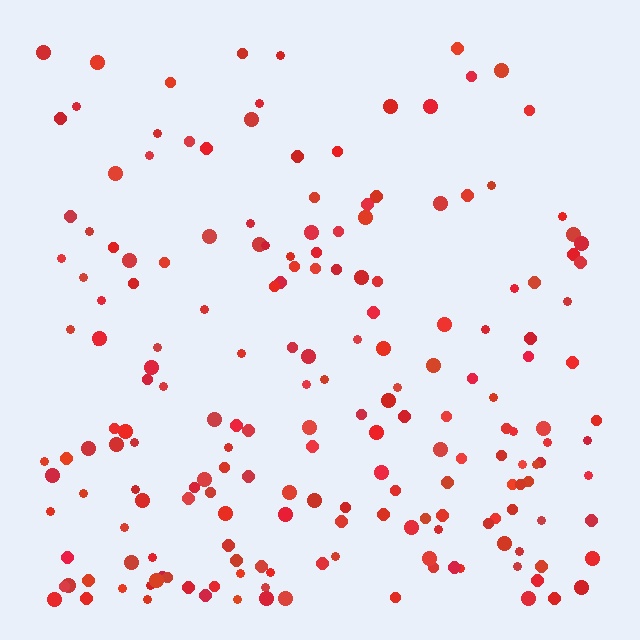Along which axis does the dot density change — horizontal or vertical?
Vertical.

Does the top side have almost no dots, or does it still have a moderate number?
Still a moderate number, just noticeably fewer than the bottom.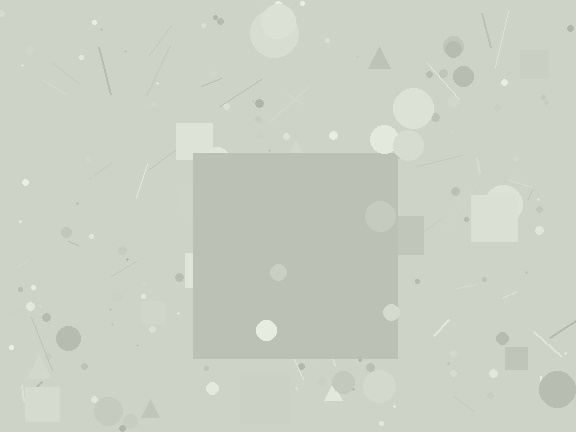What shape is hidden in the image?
A square is hidden in the image.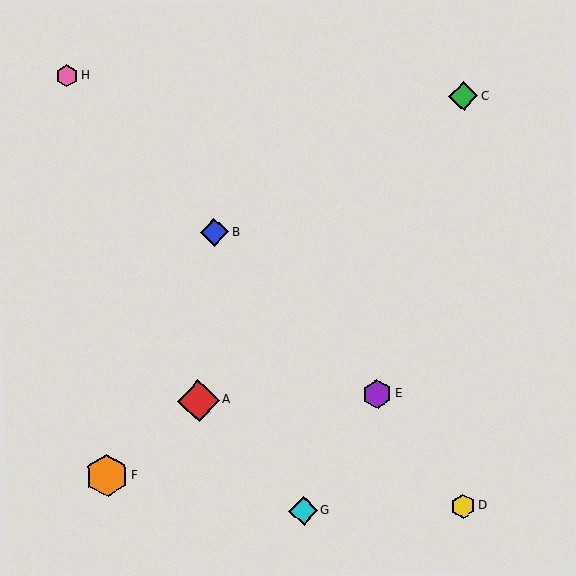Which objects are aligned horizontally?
Objects A, E are aligned horizontally.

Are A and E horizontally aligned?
Yes, both are at y≈401.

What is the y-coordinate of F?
Object F is at y≈476.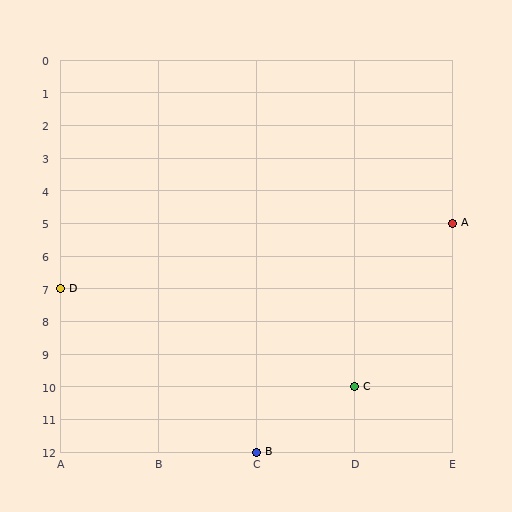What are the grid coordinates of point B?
Point B is at grid coordinates (C, 12).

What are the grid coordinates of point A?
Point A is at grid coordinates (E, 5).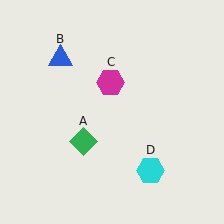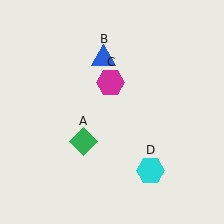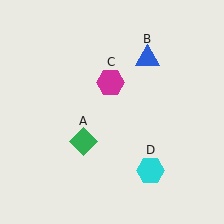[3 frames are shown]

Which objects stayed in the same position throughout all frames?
Green diamond (object A) and magenta hexagon (object C) and cyan hexagon (object D) remained stationary.